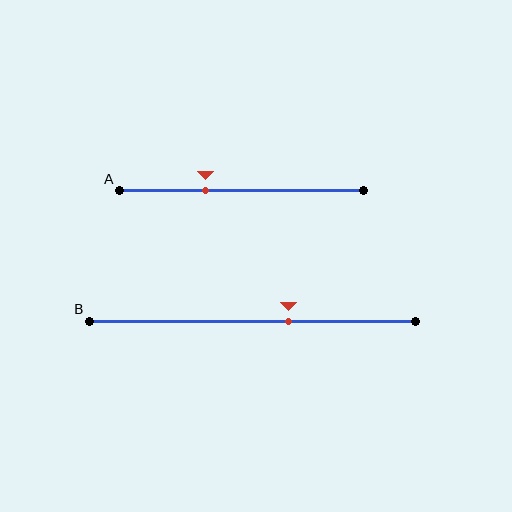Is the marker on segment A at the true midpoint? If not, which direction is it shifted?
No, the marker on segment A is shifted to the left by about 15% of the segment length.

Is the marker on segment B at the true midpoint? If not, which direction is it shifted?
No, the marker on segment B is shifted to the right by about 11% of the segment length.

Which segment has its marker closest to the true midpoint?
Segment B has its marker closest to the true midpoint.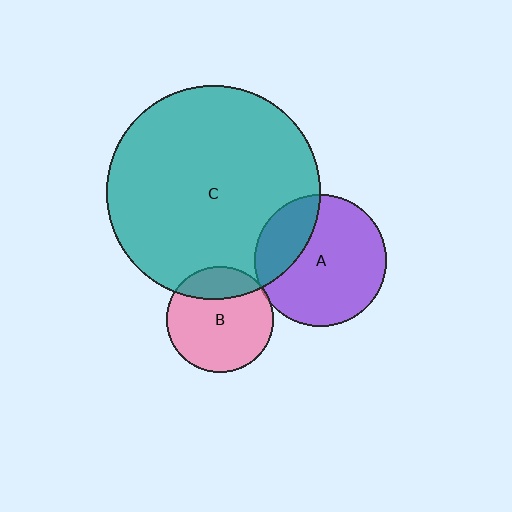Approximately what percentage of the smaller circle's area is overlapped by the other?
Approximately 25%.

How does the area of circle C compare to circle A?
Approximately 2.6 times.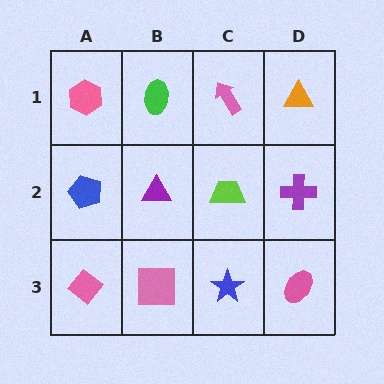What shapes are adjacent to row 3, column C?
A lime trapezoid (row 2, column C), a pink square (row 3, column B), a pink ellipse (row 3, column D).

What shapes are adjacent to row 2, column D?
An orange triangle (row 1, column D), a pink ellipse (row 3, column D), a lime trapezoid (row 2, column C).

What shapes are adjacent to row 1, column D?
A purple cross (row 2, column D), a pink arrow (row 1, column C).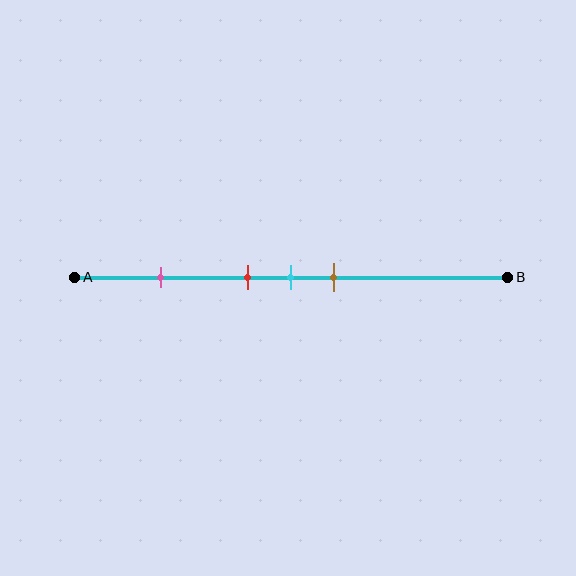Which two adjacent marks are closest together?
The red and cyan marks are the closest adjacent pair.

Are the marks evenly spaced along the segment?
No, the marks are not evenly spaced.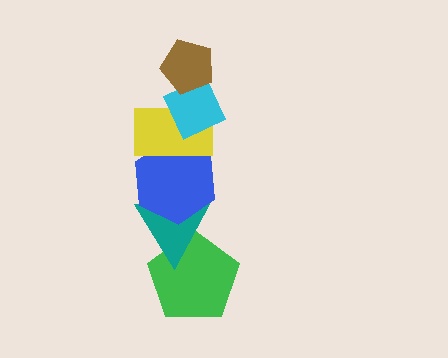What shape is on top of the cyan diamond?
The brown pentagon is on top of the cyan diamond.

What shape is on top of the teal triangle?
The blue hexagon is on top of the teal triangle.